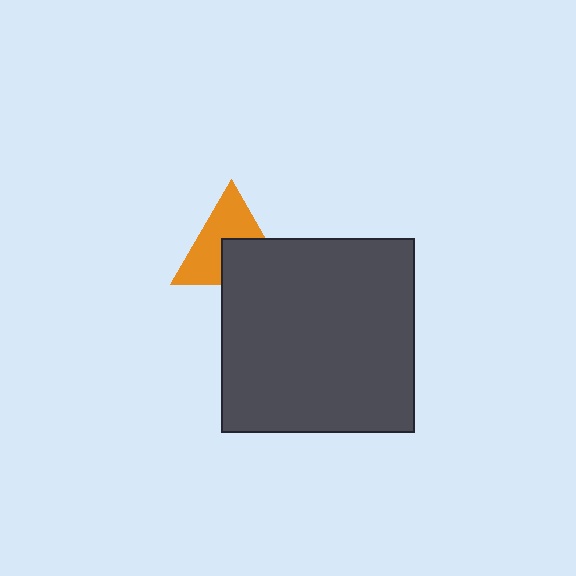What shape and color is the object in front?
The object in front is a dark gray square.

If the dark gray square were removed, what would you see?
You would see the complete orange triangle.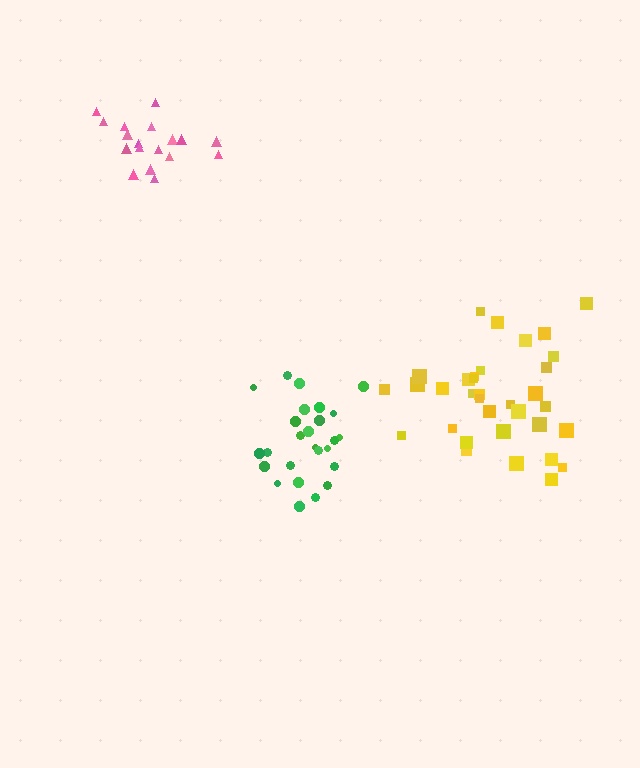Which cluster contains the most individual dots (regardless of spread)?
Yellow (34).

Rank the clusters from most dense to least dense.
pink, green, yellow.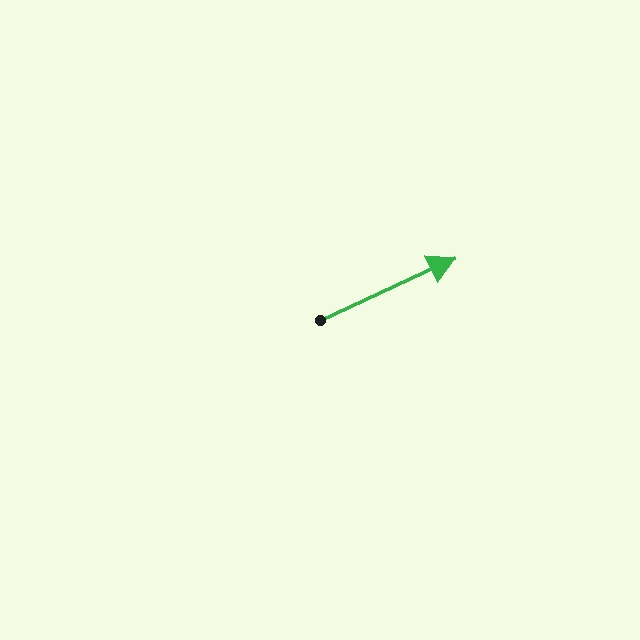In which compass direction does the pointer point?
Northeast.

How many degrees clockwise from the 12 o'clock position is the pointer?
Approximately 65 degrees.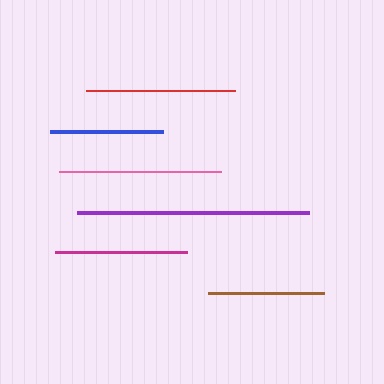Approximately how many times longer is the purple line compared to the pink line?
The purple line is approximately 1.4 times the length of the pink line.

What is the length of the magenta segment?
The magenta segment is approximately 131 pixels long.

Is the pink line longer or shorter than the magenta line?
The pink line is longer than the magenta line.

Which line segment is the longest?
The purple line is the longest at approximately 232 pixels.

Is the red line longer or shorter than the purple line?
The purple line is longer than the red line.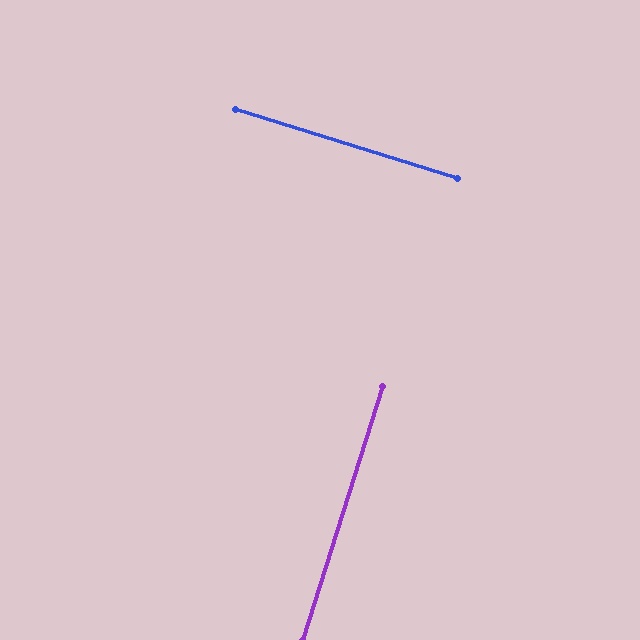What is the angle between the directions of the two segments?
Approximately 90 degrees.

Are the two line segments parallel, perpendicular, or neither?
Perpendicular — they meet at approximately 90°.